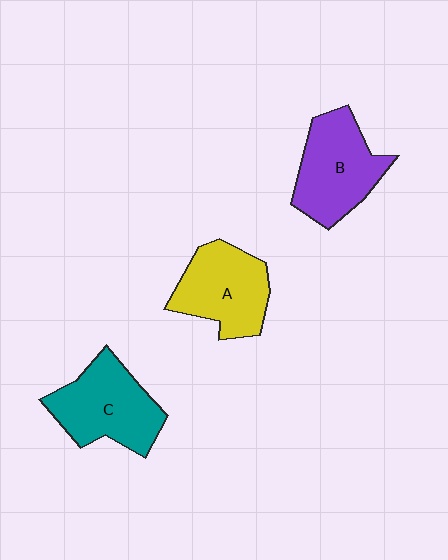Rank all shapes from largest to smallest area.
From largest to smallest: C (teal), B (purple), A (yellow).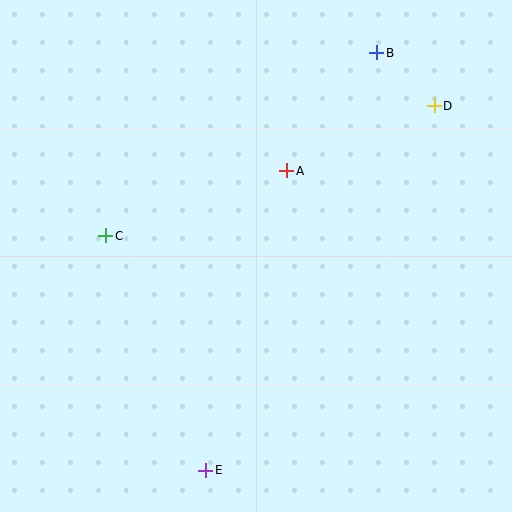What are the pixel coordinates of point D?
Point D is at (434, 106).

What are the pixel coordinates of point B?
Point B is at (377, 53).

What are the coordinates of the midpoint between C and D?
The midpoint between C and D is at (270, 171).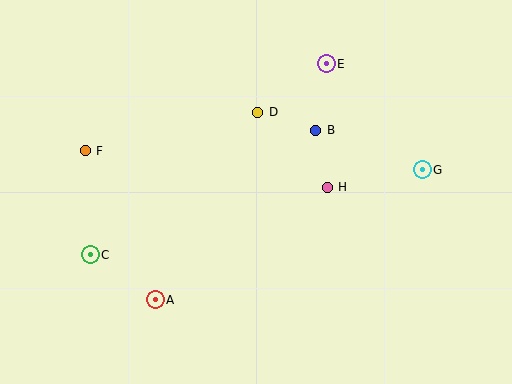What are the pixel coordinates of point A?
Point A is at (155, 300).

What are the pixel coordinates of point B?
Point B is at (316, 130).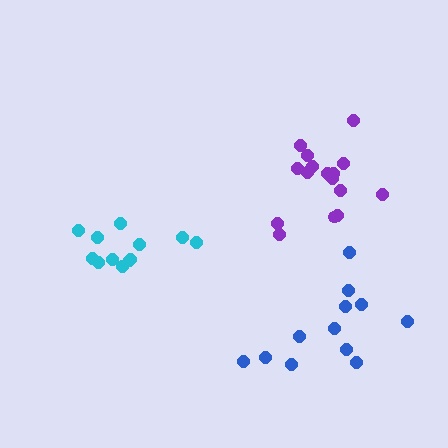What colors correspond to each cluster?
The clusters are colored: cyan, purple, blue.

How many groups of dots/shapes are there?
There are 3 groups.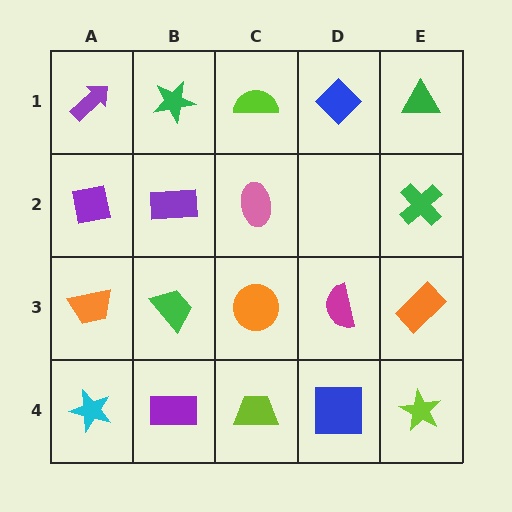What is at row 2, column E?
A green cross.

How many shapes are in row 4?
5 shapes.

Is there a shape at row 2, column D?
No, that cell is empty.